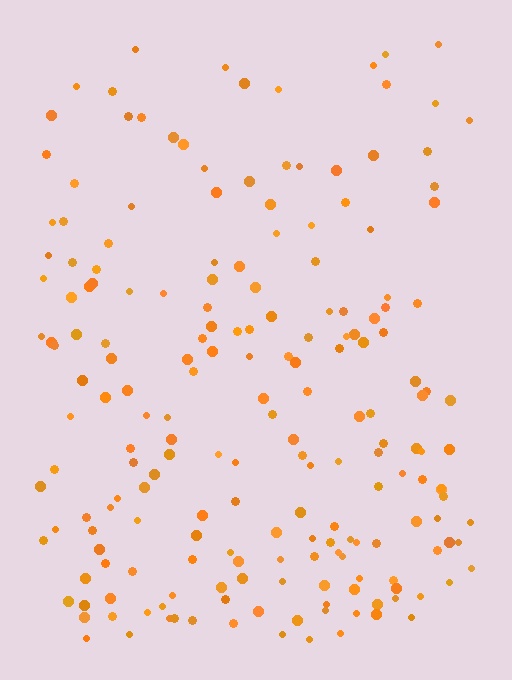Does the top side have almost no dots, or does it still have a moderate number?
Still a moderate number, just noticeably fewer than the bottom.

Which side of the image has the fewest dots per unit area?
The top.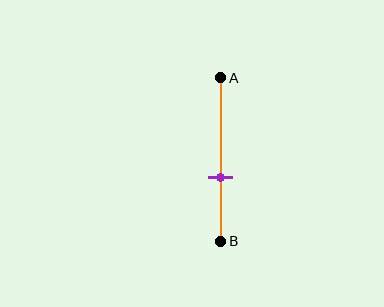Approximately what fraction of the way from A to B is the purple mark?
The purple mark is approximately 60% of the way from A to B.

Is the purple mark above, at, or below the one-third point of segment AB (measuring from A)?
The purple mark is below the one-third point of segment AB.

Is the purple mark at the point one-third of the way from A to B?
No, the mark is at about 60% from A, not at the 33% one-third point.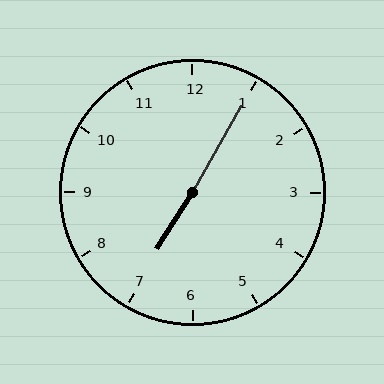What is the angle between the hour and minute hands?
Approximately 178 degrees.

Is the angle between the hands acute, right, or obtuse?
It is obtuse.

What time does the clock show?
7:05.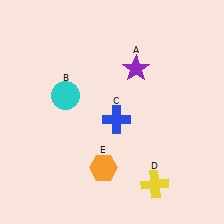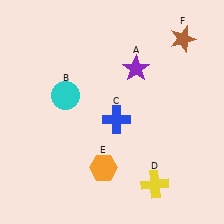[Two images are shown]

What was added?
A brown star (F) was added in Image 2.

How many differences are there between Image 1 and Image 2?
There is 1 difference between the two images.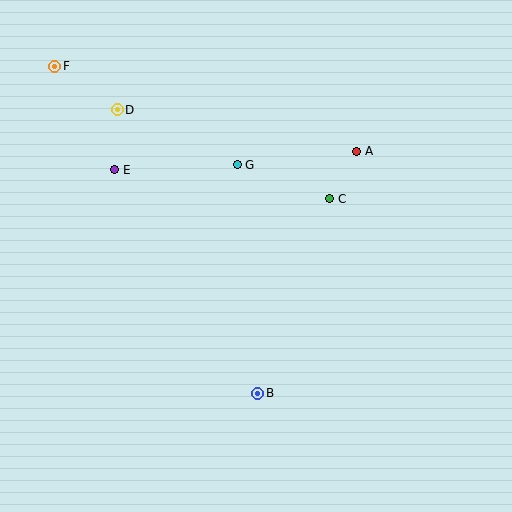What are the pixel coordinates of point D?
Point D is at (117, 110).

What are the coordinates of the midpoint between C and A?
The midpoint between C and A is at (343, 175).